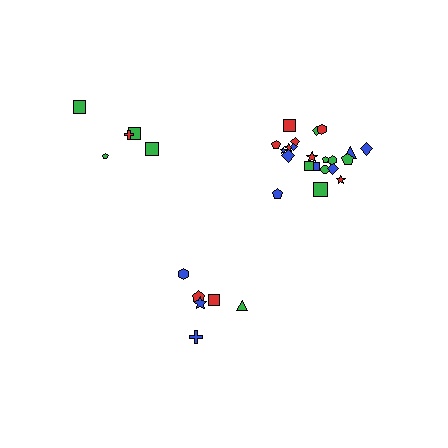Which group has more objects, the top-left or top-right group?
The top-right group.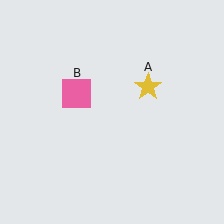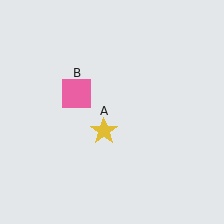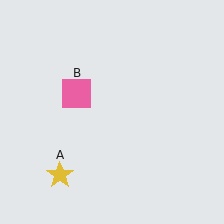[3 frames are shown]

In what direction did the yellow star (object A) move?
The yellow star (object A) moved down and to the left.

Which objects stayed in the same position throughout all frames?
Pink square (object B) remained stationary.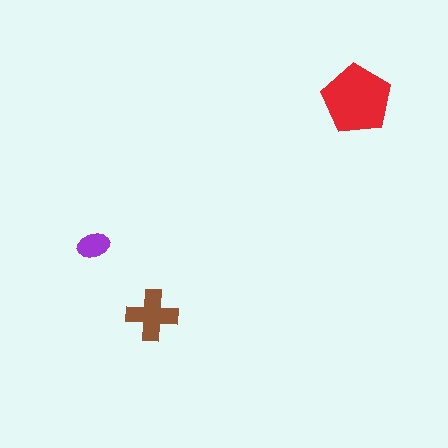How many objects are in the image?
There are 3 objects in the image.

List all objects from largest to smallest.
The red pentagon, the brown cross, the purple ellipse.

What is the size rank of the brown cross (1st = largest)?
2nd.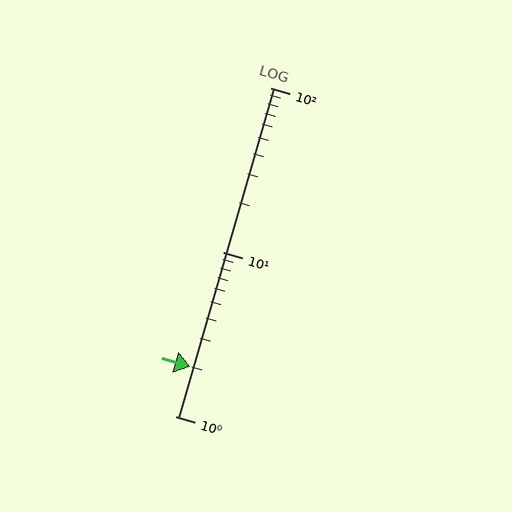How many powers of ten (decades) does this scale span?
The scale spans 2 decades, from 1 to 100.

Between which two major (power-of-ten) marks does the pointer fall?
The pointer is between 1 and 10.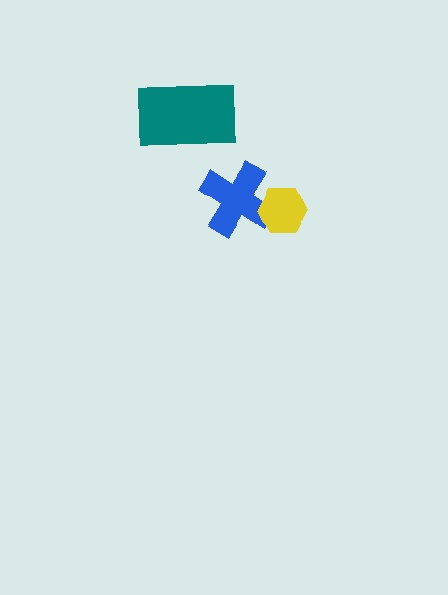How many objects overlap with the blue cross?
1 object overlaps with the blue cross.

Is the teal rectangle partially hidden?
No, no other shape covers it.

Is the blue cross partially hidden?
Yes, it is partially covered by another shape.